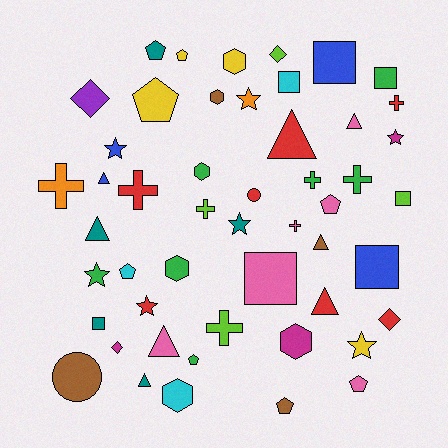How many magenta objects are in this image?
There are 3 magenta objects.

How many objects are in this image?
There are 50 objects.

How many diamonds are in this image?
There are 4 diamonds.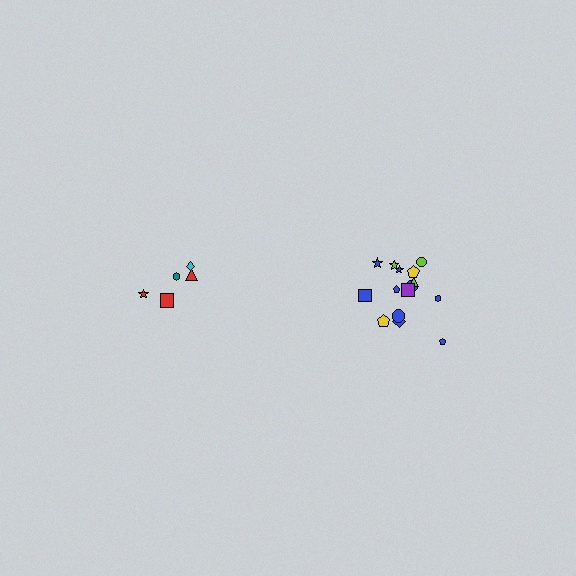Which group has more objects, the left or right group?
The right group.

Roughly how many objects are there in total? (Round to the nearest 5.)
Roughly 20 objects in total.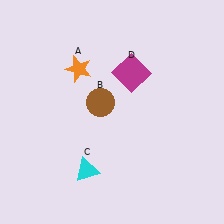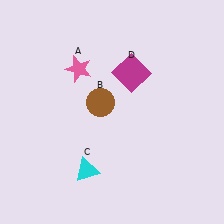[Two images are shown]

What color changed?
The star (A) changed from orange in Image 1 to pink in Image 2.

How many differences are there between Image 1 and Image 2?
There is 1 difference between the two images.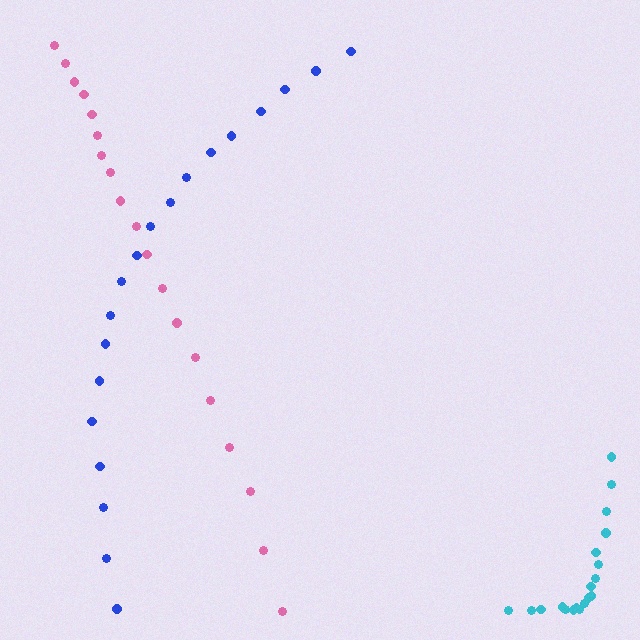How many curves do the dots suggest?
There are 3 distinct paths.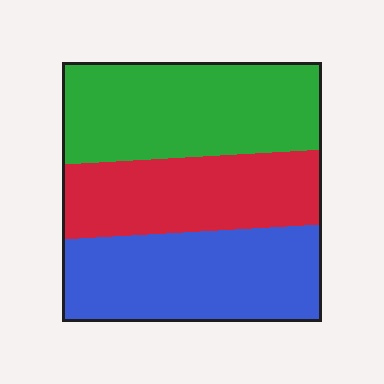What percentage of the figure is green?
Green covers 37% of the figure.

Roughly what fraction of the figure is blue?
Blue covers 35% of the figure.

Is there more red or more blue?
Blue.